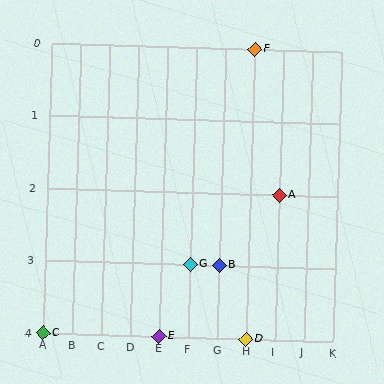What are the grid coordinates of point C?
Point C is at grid coordinates (A, 4).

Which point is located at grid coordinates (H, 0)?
Point F is at (H, 0).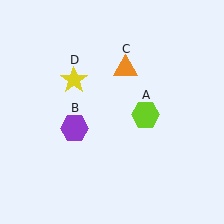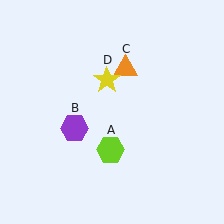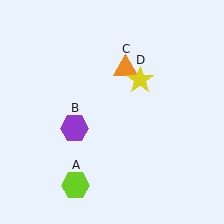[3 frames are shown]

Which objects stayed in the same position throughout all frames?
Purple hexagon (object B) and orange triangle (object C) remained stationary.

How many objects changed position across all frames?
2 objects changed position: lime hexagon (object A), yellow star (object D).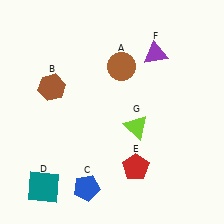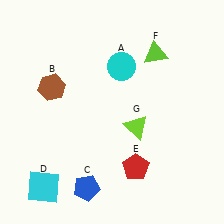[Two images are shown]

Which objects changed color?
A changed from brown to cyan. D changed from teal to cyan. F changed from purple to lime.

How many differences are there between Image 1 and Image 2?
There are 3 differences between the two images.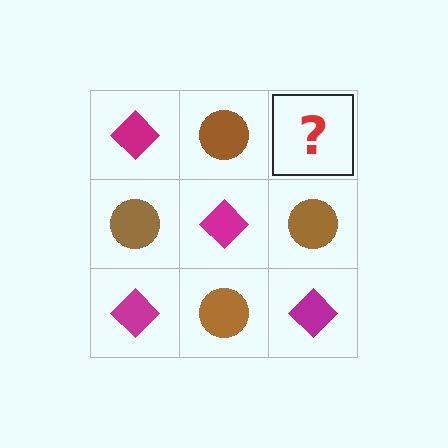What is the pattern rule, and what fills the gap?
The rule is that it alternates magenta diamond and brown circle in a checkerboard pattern. The gap should be filled with a magenta diamond.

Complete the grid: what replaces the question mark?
The question mark should be replaced with a magenta diamond.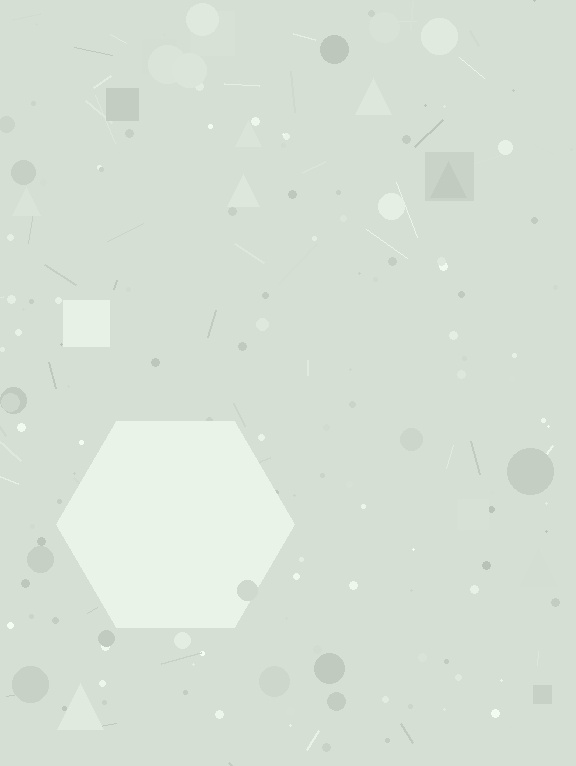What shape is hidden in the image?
A hexagon is hidden in the image.